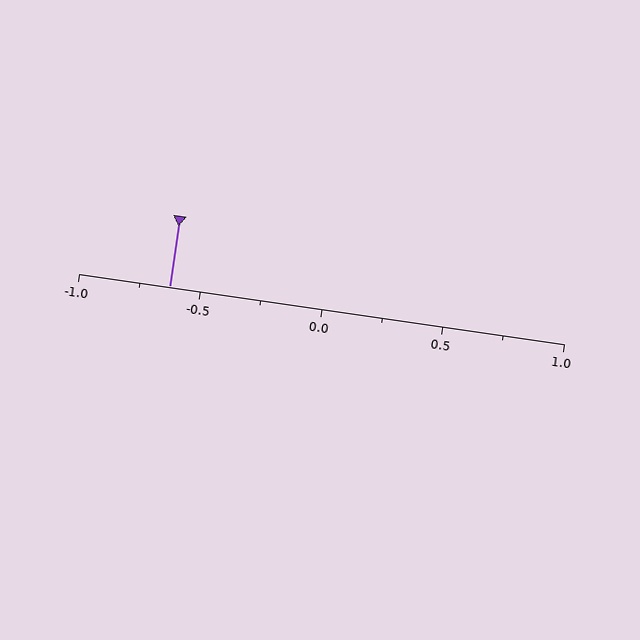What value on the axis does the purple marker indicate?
The marker indicates approximately -0.62.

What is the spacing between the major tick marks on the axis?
The major ticks are spaced 0.5 apart.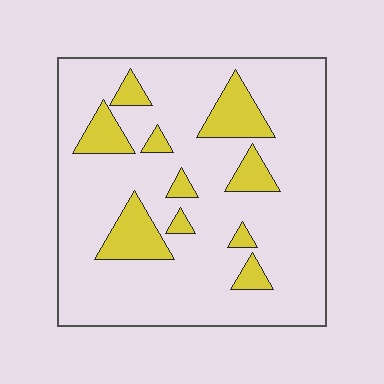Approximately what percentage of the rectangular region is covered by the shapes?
Approximately 15%.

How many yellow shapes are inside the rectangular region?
10.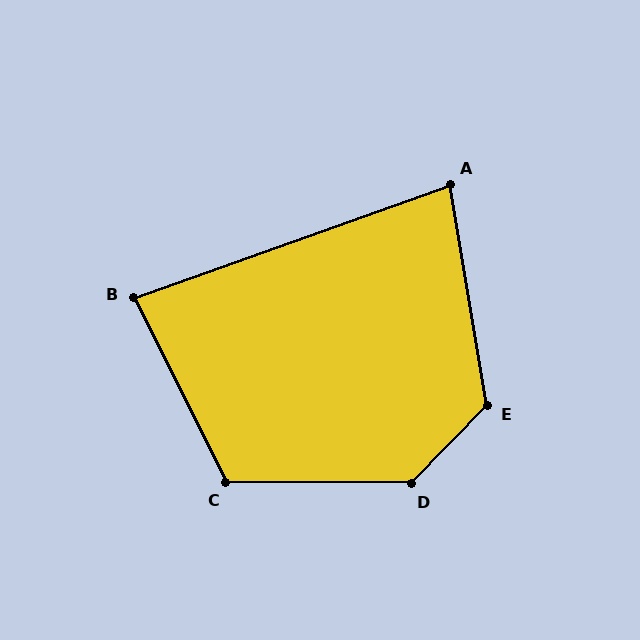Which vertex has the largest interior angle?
D, at approximately 133 degrees.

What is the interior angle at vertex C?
Approximately 117 degrees (obtuse).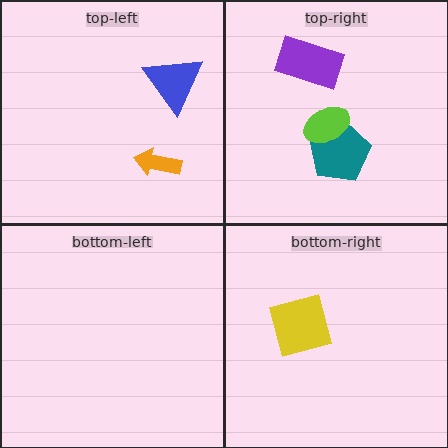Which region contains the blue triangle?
The top-left region.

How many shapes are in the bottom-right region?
1.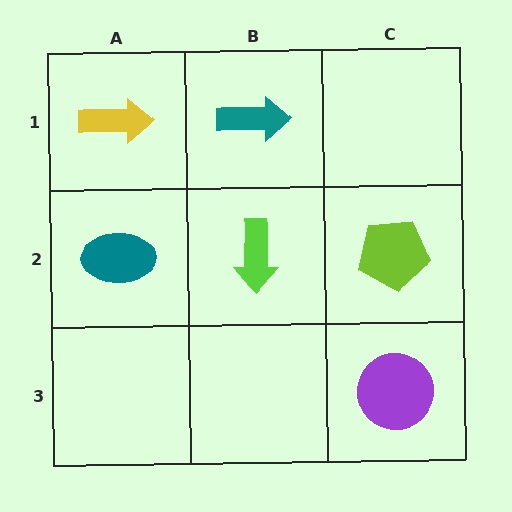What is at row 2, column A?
A teal ellipse.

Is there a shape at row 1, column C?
No, that cell is empty.